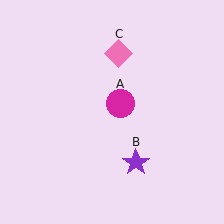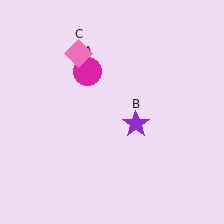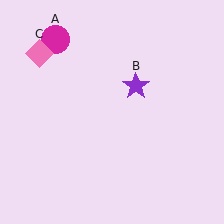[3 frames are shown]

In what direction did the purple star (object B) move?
The purple star (object B) moved up.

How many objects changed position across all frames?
3 objects changed position: magenta circle (object A), purple star (object B), pink diamond (object C).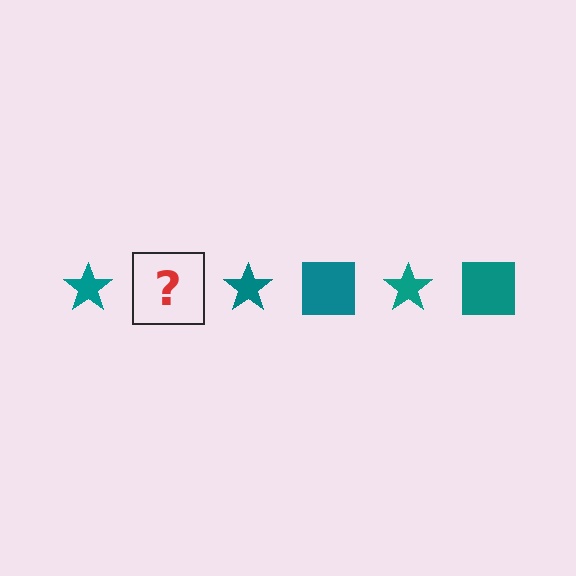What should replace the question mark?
The question mark should be replaced with a teal square.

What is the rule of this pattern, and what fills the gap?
The rule is that the pattern cycles through star, square shapes in teal. The gap should be filled with a teal square.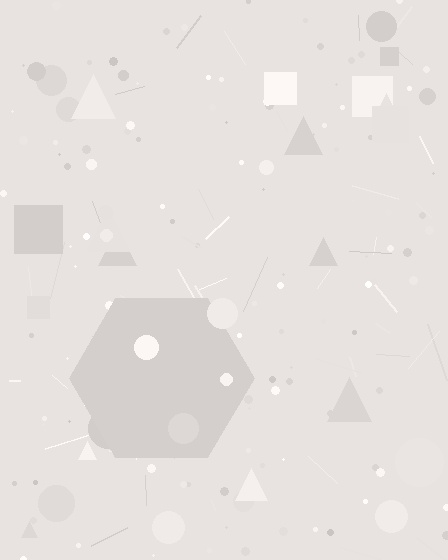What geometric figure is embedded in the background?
A hexagon is embedded in the background.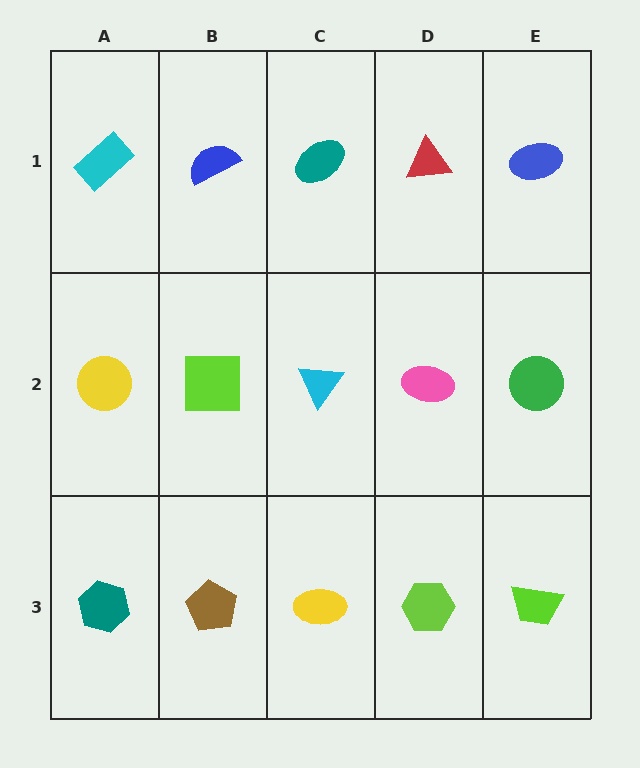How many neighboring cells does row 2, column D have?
4.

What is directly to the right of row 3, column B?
A yellow ellipse.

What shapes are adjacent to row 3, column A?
A yellow circle (row 2, column A), a brown pentagon (row 3, column B).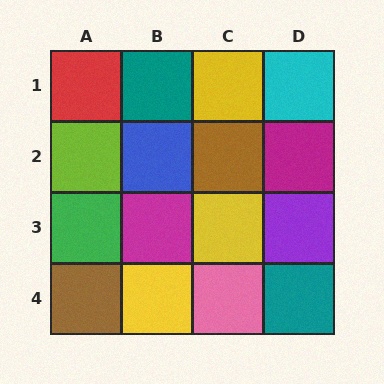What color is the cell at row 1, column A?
Red.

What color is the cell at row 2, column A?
Lime.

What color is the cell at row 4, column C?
Pink.